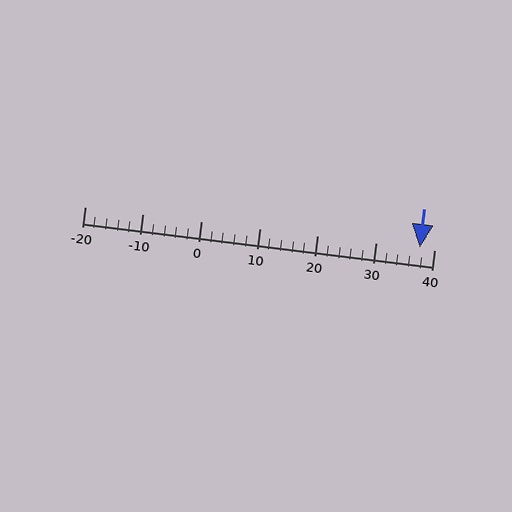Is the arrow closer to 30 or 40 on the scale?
The arrow is closer to 40.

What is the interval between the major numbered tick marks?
The major tick marks are spaced 10 units apart.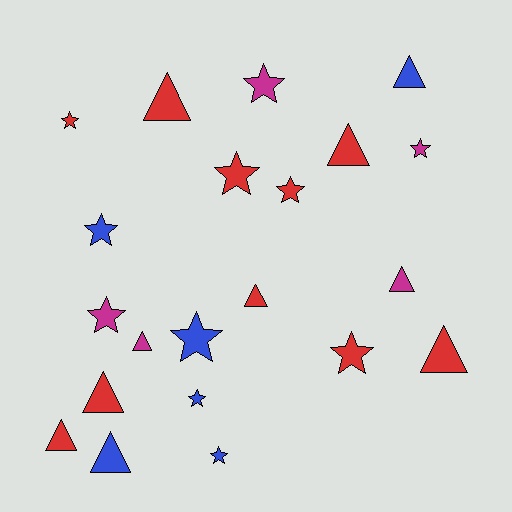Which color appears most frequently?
Red, with 10 objects.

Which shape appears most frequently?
Star, with 11 objects.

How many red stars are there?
There are 4 red stars.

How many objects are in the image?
There are 21 objects.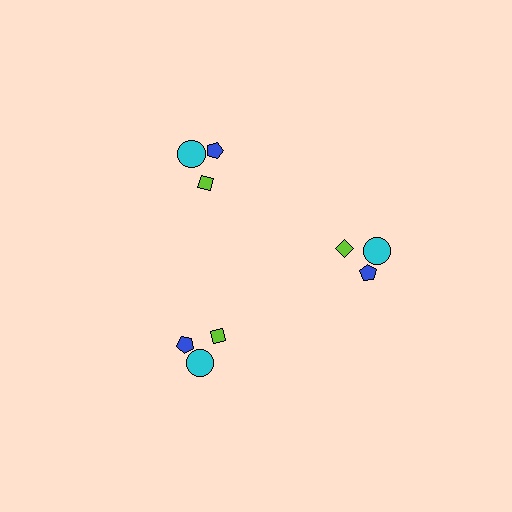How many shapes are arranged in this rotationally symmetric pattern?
There are 9 shapes, arranged in 3 groups of 3.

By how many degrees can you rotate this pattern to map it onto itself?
The pattern maps onto itself every 120 degrees of rotation.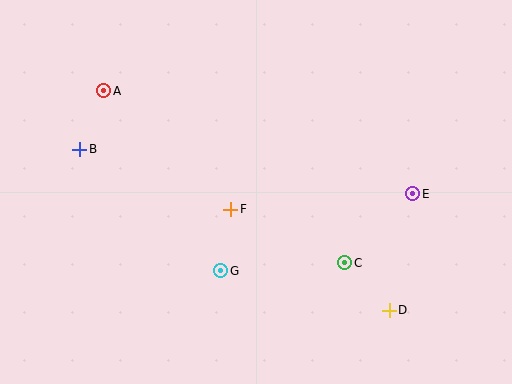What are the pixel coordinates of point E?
Point E is at (413, 194).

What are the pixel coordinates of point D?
Point D is at (389, 310).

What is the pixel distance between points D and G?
The distance between D and G is 173 pixels.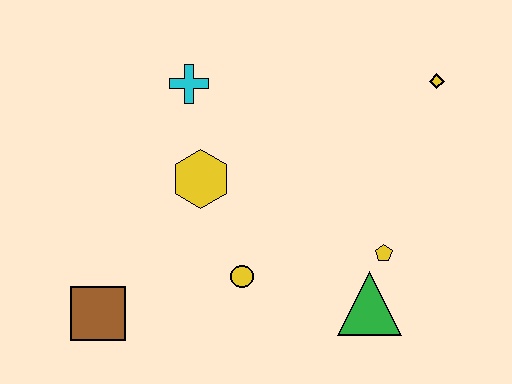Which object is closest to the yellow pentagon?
The green triangle is closest to the yellow pentagon.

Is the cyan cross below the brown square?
No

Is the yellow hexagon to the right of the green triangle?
No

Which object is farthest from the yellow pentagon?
The brown square is farthest from the yellow pentagon.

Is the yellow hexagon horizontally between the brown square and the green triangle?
Yes